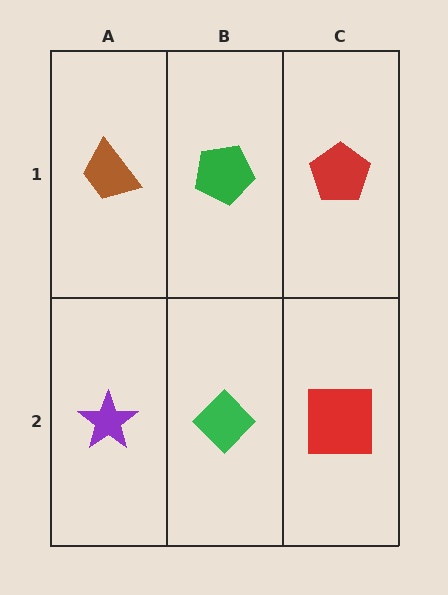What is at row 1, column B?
A green pentagon.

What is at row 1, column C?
A red pentagon.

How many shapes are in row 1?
3 shapes.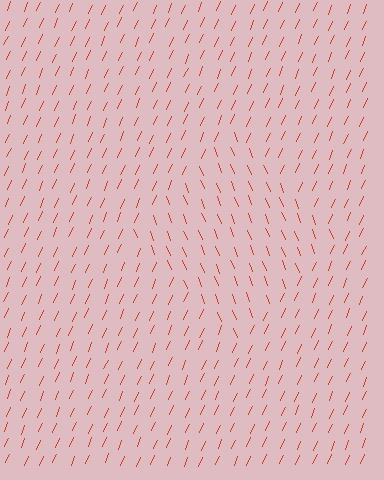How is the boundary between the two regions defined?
The boundary is defined purely by a change in line orientation (approximately 45 degrees difference). All lines are the same color and thickness.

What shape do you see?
I see a diamond.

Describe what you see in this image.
The image is filled with small red line segments. A diamond region in the image has lines oriented differently from the surrounding lines, creating a visible texture boundary.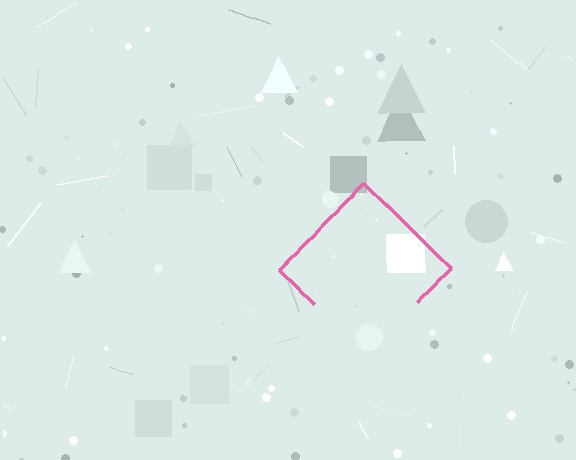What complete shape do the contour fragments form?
The contour fragments form a diamond.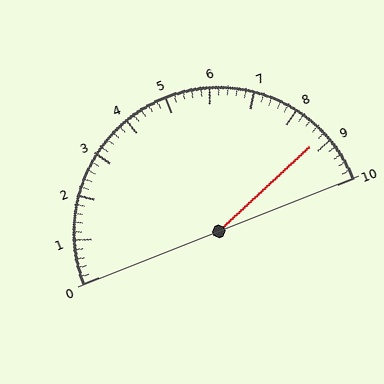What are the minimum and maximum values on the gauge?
The gauge ranges from 0 to 10.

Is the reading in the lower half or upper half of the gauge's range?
The reading is in the upper half of the range (0 to 10).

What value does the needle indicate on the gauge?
The needle indicates approximately 8.8.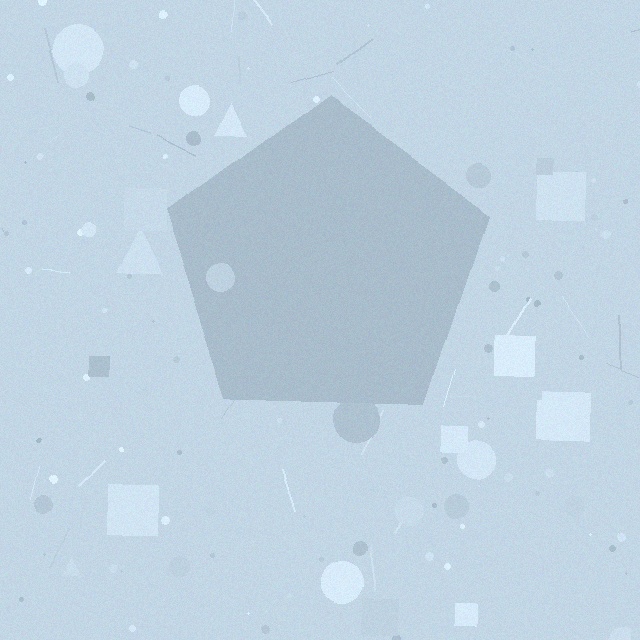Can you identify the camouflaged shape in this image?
The camouflaged shape is a pentagon.